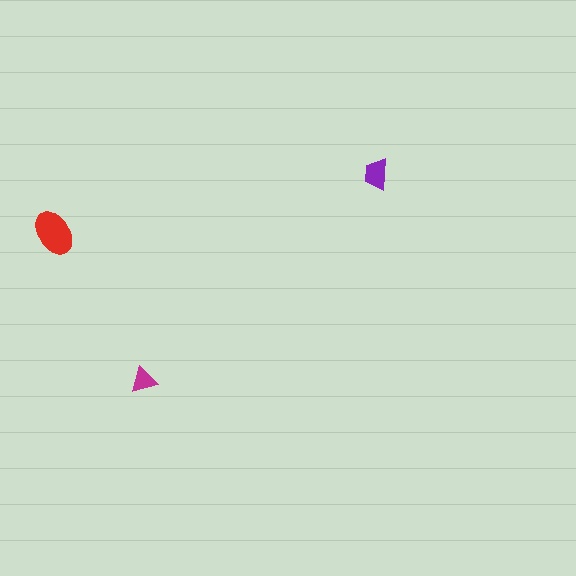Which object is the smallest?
The magenta triangle.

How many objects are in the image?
There are 3 objects in the image.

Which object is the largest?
The red ellipse.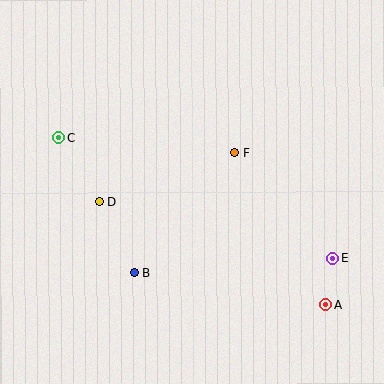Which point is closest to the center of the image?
Point F at (234, 152) is closest to the center.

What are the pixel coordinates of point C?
Point C is at (58, 137).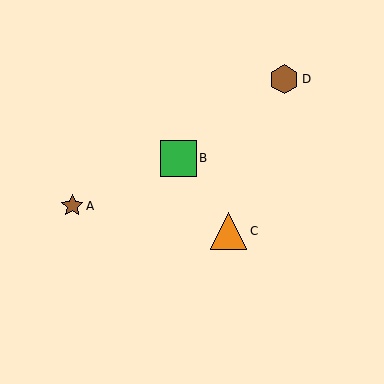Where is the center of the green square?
The center of the green square is at (178, 158).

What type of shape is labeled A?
Shape A is a brown star.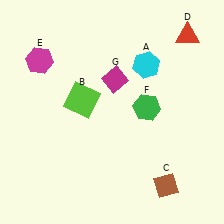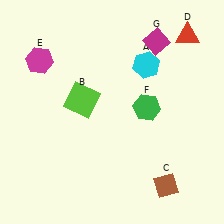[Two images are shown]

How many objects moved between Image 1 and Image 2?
1 object moved between the two images.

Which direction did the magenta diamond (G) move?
The magenta diamond (G) moved right.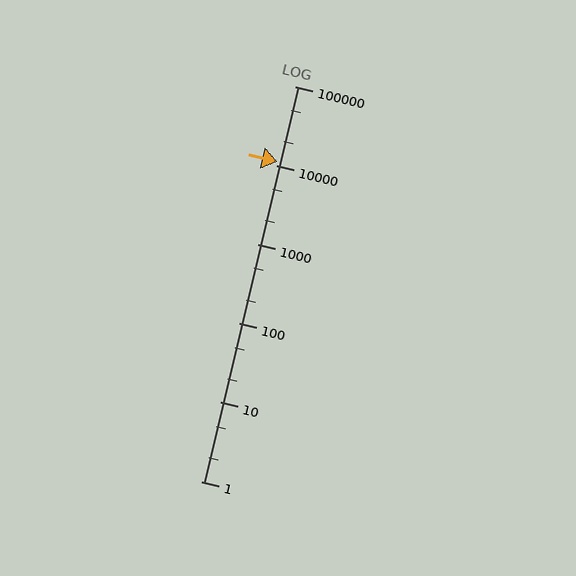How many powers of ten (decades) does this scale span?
The scale spans 5 decades, from 1 to 100000.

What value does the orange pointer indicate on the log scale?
The pointer indicates approximately 11000.